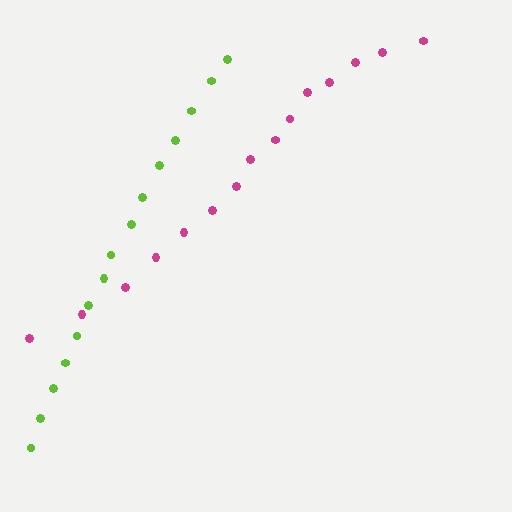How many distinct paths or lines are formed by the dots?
There are 2 distinct paths.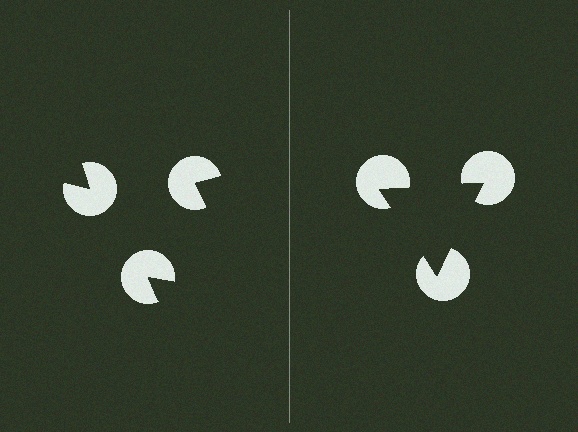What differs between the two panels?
The pac-man discs are positioned identically on both sides; only the wedge orientations differ. On the right they align to a triangle; on the left they are misaligned.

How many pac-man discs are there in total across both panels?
6 — 3 on each side.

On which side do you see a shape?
An illusory triangle appears on the right side. On the left side the wedge cuts are rotated, so no coherent shape forms.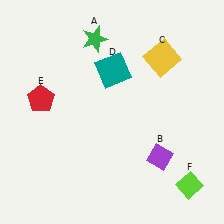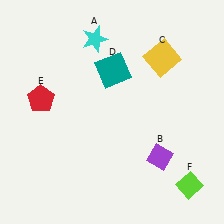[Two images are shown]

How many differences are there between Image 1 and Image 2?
There is 1 difference between the two images.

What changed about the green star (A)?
In Image 1, A is green. In Image 2, it changed to cyan.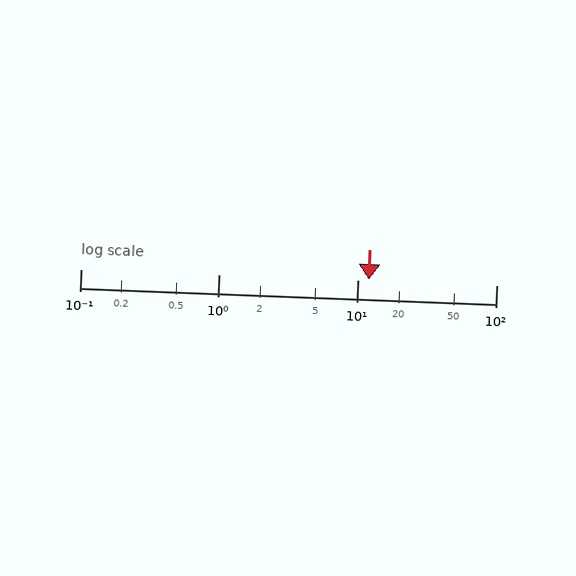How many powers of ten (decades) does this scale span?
The scale spans 3 decades, from 0.1 to 100.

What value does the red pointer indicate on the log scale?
The pointer indicates approximately 12.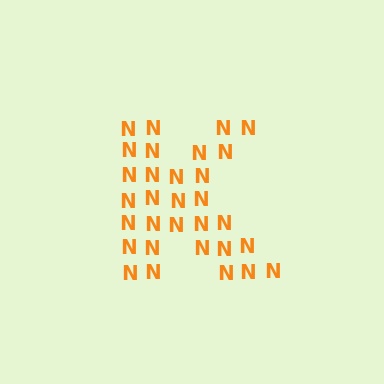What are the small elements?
The small elements are letter N's.